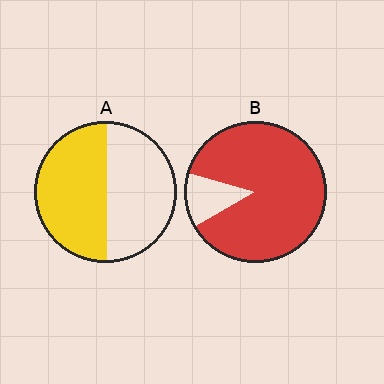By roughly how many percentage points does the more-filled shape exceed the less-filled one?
By roughly 35 percentage points (B over A).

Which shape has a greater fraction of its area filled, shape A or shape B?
Shape B.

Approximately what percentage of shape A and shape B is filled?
A is approximately 50% and B is approximately 85%.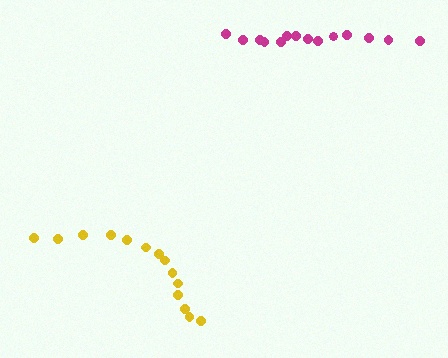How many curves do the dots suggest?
There are 2 distinct paths.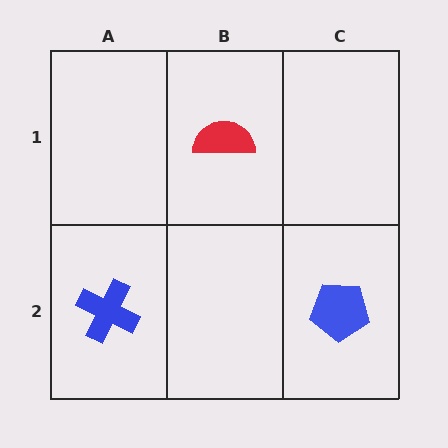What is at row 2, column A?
A blue cross.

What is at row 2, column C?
A blue pentagon.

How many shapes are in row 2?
2 shapes.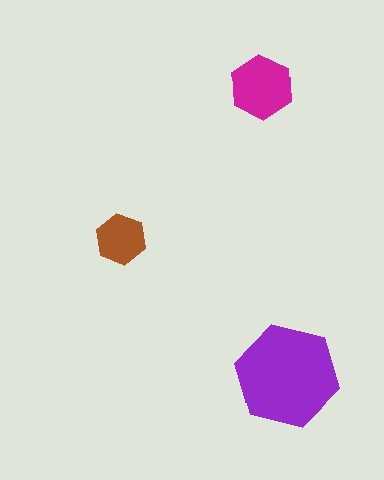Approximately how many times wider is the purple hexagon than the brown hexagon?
About 2 times wider.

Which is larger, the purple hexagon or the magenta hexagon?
The purple one.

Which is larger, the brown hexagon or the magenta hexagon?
The magenta one.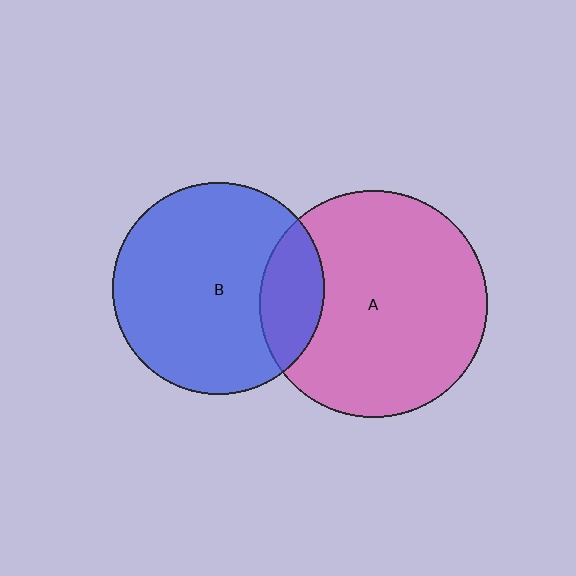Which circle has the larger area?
Circle A (pink).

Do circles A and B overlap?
Yes.